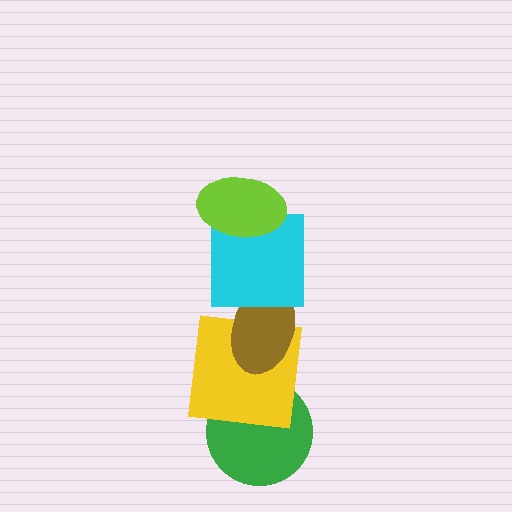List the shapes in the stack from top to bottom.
From top to bottom: the lime ellipse, the cyan square, the brown ellipse, the yellow square, the green circle.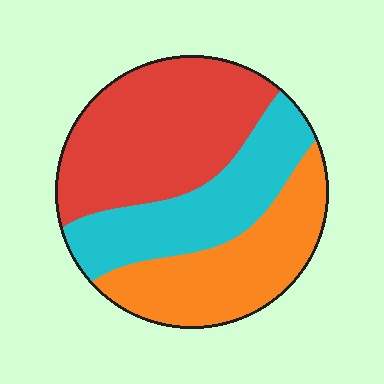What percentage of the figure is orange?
Orange takes up between a quarter and a half of the figure.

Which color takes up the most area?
Red, at roughly 40%.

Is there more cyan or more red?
Red.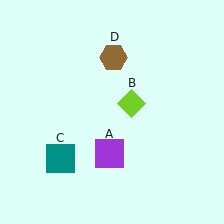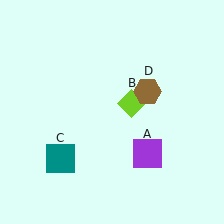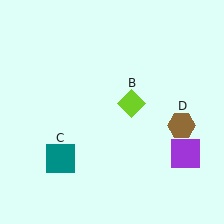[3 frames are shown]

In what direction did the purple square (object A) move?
The purple square (object A) moved right.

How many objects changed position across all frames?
2 objects changed position: purple square (object A), brown hexagon (object D).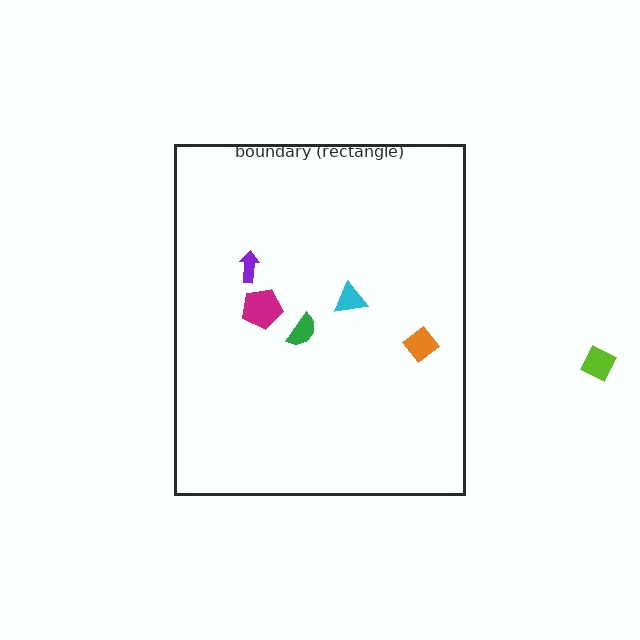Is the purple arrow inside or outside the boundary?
Inside.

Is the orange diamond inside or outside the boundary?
Inside.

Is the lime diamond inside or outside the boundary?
Outside.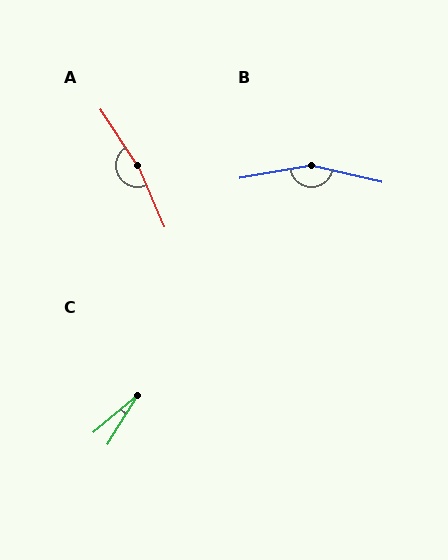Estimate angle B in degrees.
Approximately 157 degrees.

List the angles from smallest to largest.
C (18°), B (157°), A (169°).